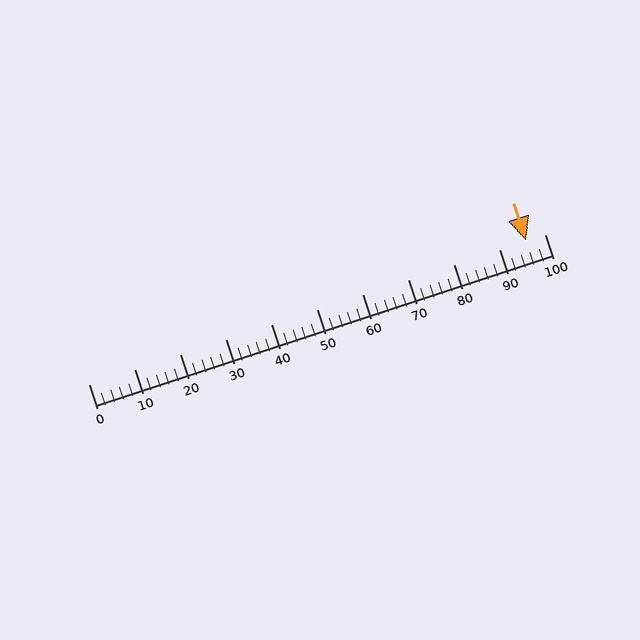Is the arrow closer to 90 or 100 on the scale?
The arrow is closer to 100.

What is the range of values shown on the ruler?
The ruler shows values from 0 to 100.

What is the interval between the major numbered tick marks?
The major tick marks are spaced 10 units apart.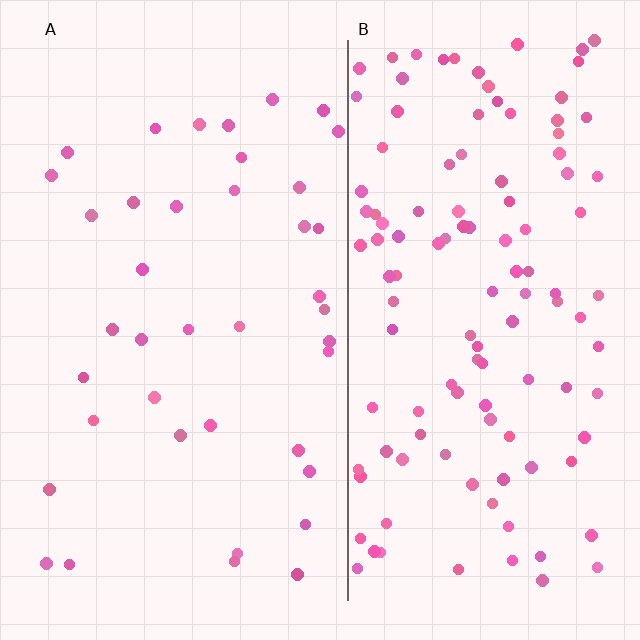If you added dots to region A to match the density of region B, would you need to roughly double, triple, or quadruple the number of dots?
Approximately triple.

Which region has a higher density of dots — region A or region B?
B (the right).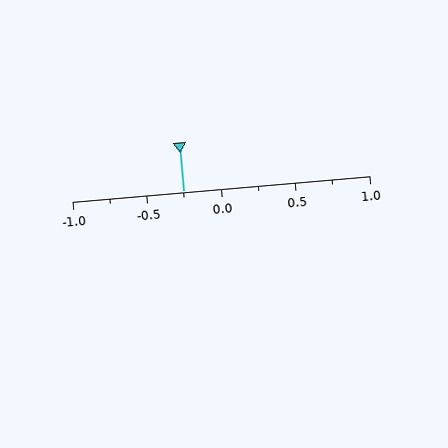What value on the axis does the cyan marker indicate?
The marker indicates approximately -0.25.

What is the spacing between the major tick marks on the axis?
The major ticks are spaced 0.5 apart.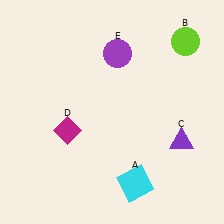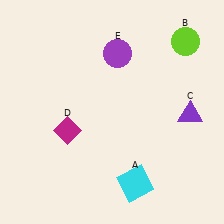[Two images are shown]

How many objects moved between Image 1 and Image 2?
1 object moved between the two images.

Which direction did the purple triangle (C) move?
The purple triangle (C) moved up.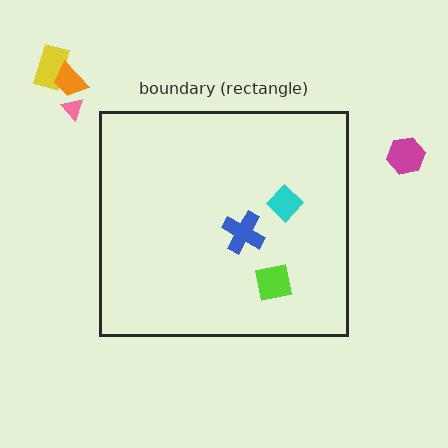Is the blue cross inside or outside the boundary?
Inside.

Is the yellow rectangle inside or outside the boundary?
Outside.